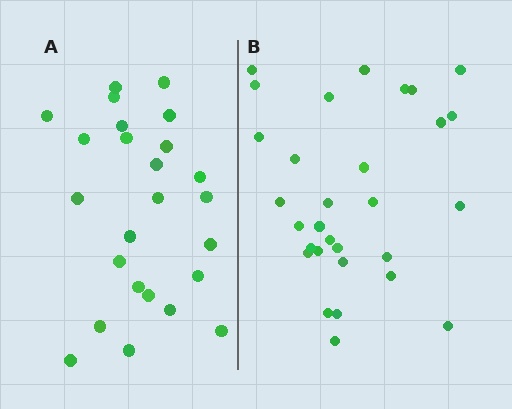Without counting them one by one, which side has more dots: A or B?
Region B (the right region) has more dots.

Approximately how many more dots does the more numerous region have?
Region B has about 5 more dots than region A.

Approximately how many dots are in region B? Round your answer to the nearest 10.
About 30 dots.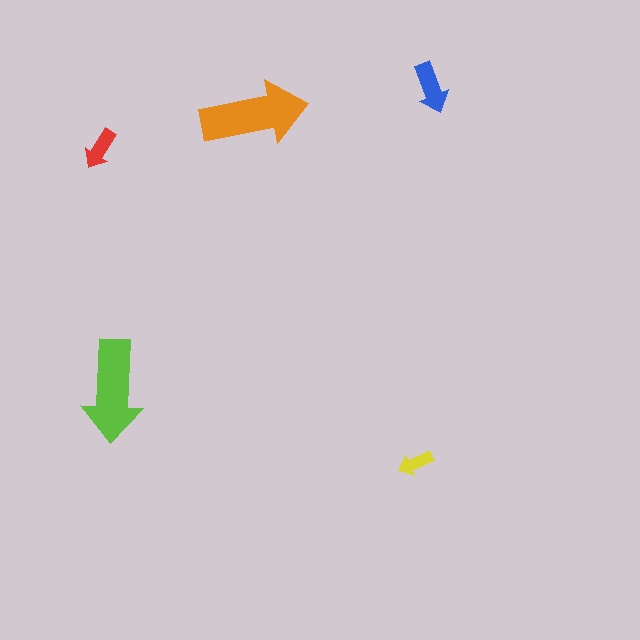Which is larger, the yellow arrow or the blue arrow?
The blue one.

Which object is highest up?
The blue arrow is topmost.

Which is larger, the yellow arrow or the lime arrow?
The lime one.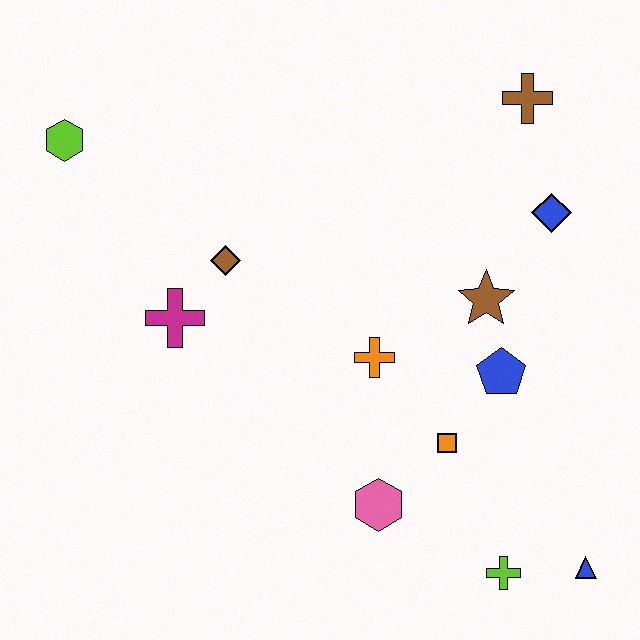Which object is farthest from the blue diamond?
The lime hexagon is farthest from the blue diamond.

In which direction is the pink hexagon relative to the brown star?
The pink hexagon is below the brown star.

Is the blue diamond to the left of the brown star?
No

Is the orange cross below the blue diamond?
Yes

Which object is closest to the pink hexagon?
The orange square is closest to the pink hexagon.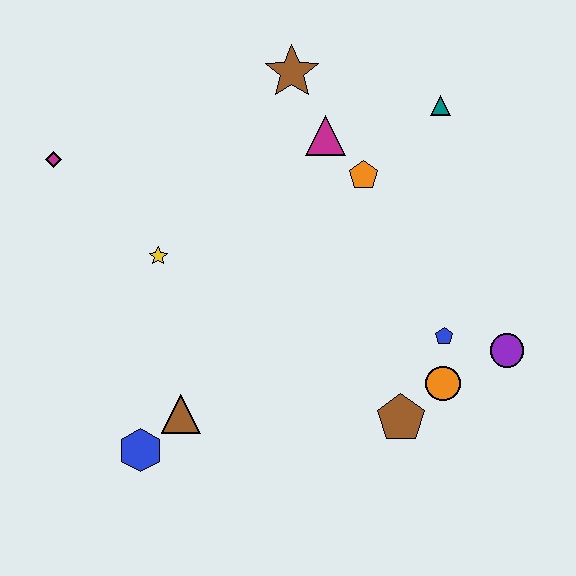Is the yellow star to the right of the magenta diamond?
Yes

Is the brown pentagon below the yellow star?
Yes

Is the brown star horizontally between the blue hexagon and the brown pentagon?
Yes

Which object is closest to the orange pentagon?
The magenta triangle is closest to the orange pentagon.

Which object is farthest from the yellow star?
The purple circle is farthest from the yellow star.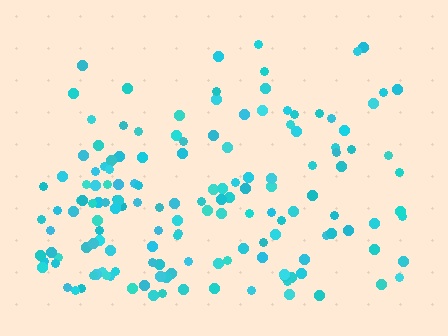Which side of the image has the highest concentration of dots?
The bottom.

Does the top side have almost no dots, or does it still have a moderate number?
Still a moderate number, just noticeably fewer than the bottom.